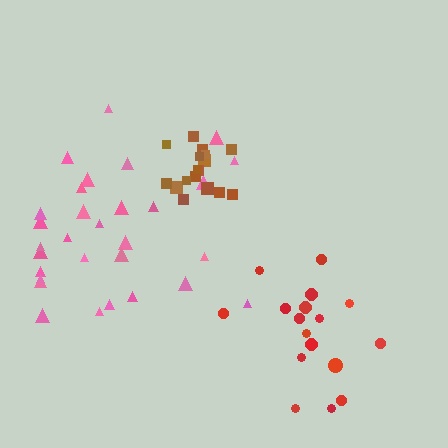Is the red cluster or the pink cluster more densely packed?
Red.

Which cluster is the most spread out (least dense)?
Pink.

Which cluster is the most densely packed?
Brown.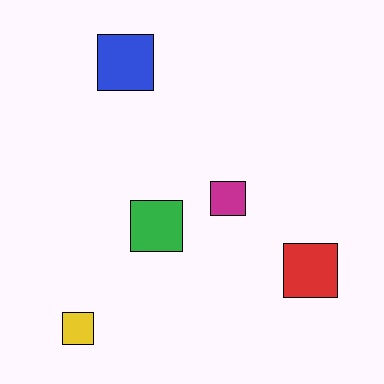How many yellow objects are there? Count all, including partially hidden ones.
There is 1 yellow object.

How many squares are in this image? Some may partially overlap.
There are 5 squares.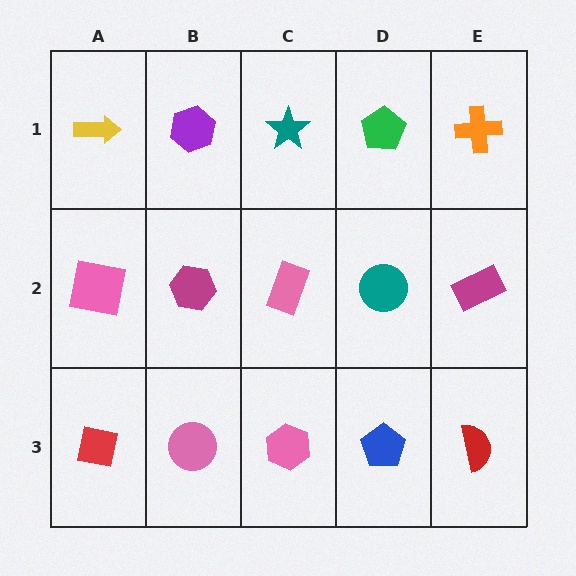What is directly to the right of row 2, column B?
A pink rectangle.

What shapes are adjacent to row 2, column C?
A teal star (row 1, column C), a pink hexagon (row 3, column C), a magenta hexagon (row 2, column B), a teal circle (row 2, column D).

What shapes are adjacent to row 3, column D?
A teal circle (row 2, column D), a pink hexagon (row 3, column C), a red semicircle (row 3, column E).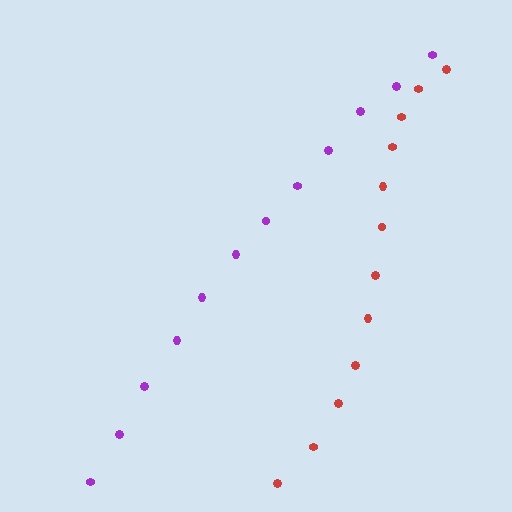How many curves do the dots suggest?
There are 2 distinct paths.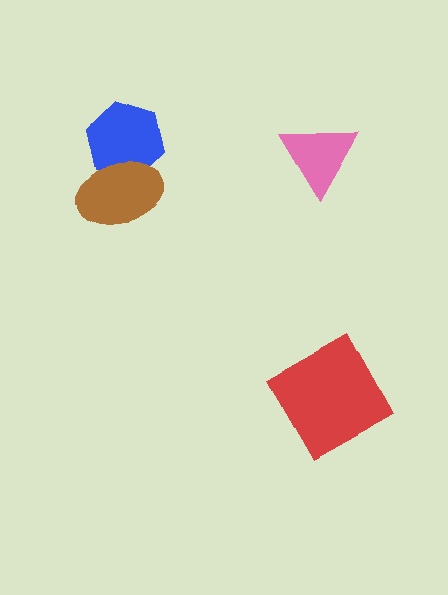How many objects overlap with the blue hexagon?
1 object overlaps with the blue hexagon.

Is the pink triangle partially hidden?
No, no other shape covers it.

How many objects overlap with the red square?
0 objects overlap with the red square.